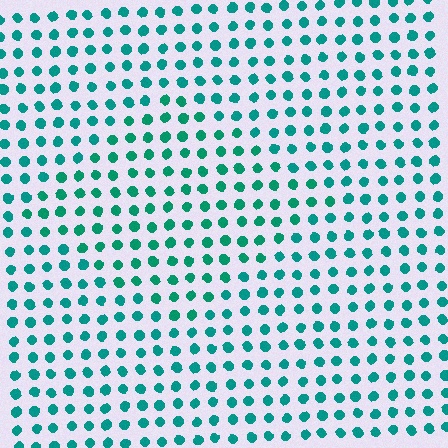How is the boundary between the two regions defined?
The boundary is defined purely by a slight shift in hue (about 14 degrees). Spacing, size, and orientation are identical on both sides.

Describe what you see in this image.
The image is filled with small teal elements in a uniform arrangement. A diamond-shaped region is visible where the elements are tinted to a slightly different hue, forming a subtle color boundary.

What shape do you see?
I see a diamond.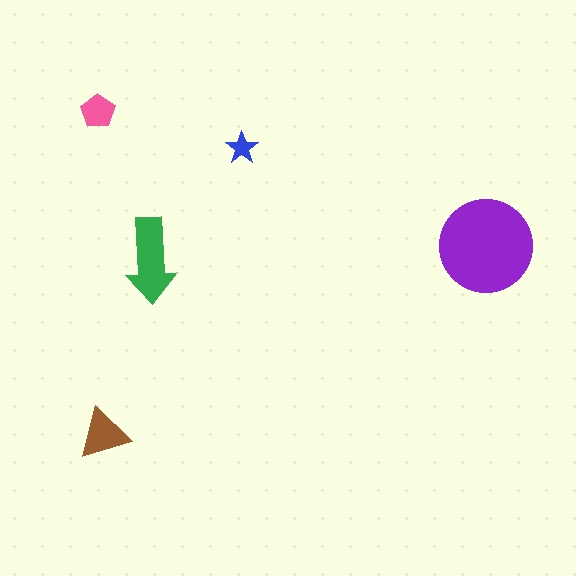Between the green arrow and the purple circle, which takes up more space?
The purple circle.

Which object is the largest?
The purple circle.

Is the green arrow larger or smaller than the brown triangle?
Larger.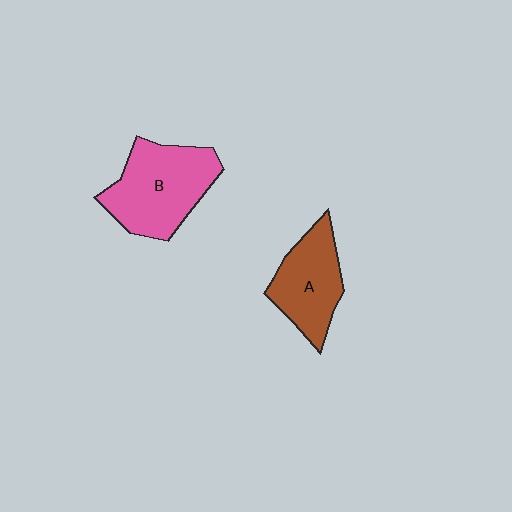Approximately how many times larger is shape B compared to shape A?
Approximately 1.3 times.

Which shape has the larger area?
Shape B (pink).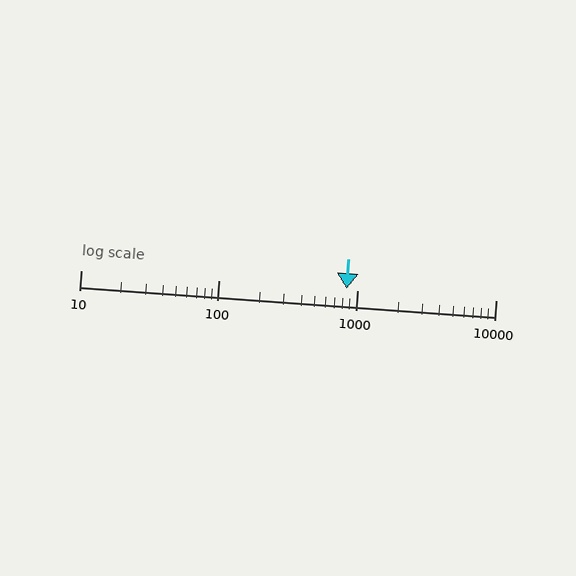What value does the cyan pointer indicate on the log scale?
The pointer indicates approximately 830.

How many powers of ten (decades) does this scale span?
The scale spans 3 decades, from 10 to 10000.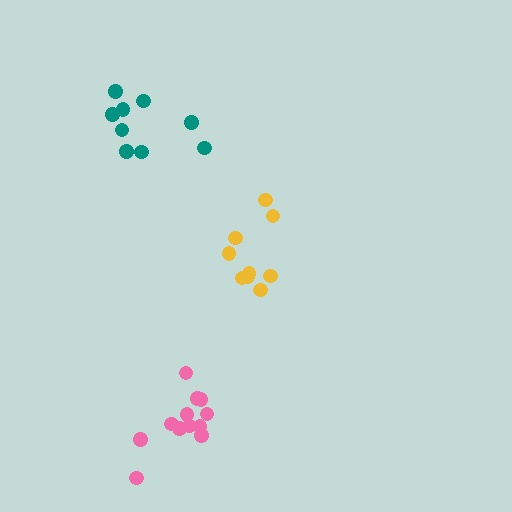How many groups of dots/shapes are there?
There are 3 groups.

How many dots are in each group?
Group 1: 9 dots, Group 2: 12 dots, Group 3: 9 dots (30 total).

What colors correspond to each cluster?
The clusters are colored: teal, pink, yellow.